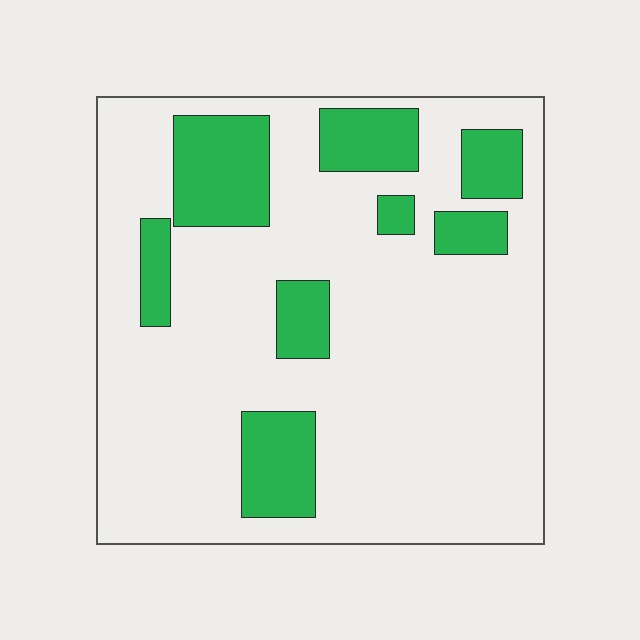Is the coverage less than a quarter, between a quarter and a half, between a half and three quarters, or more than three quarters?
Less than a quarter.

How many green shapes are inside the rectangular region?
8.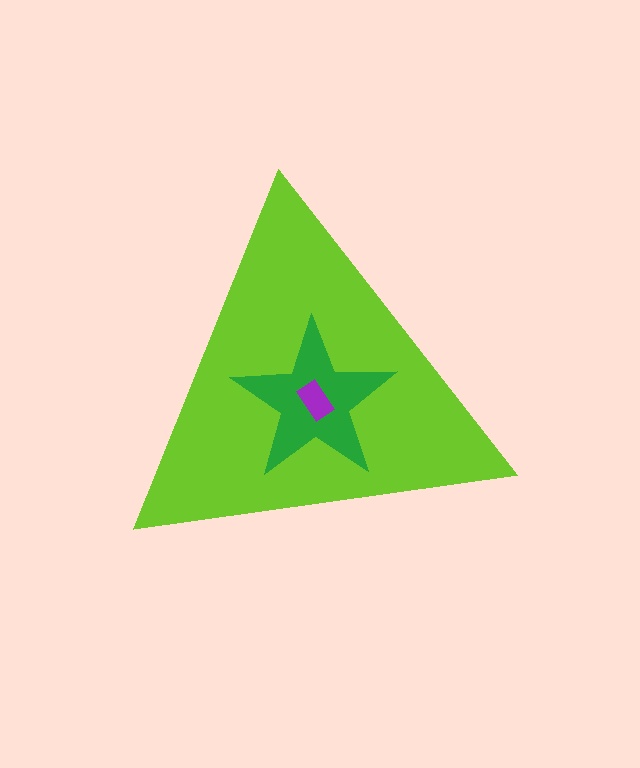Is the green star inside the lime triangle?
Yes.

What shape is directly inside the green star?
The purple rectangle.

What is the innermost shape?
The purple rectangle.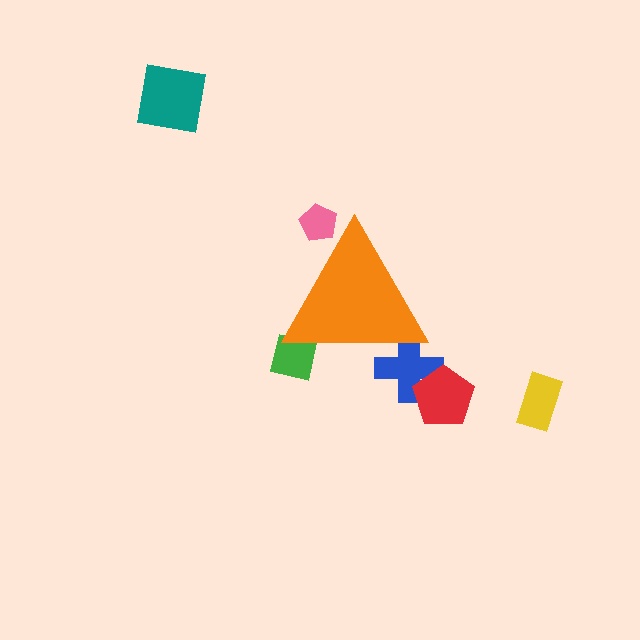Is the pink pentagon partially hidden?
Yes, the pink pentagon is partially hidden behind the orange triangle.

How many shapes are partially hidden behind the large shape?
3 shapes are partially hidden.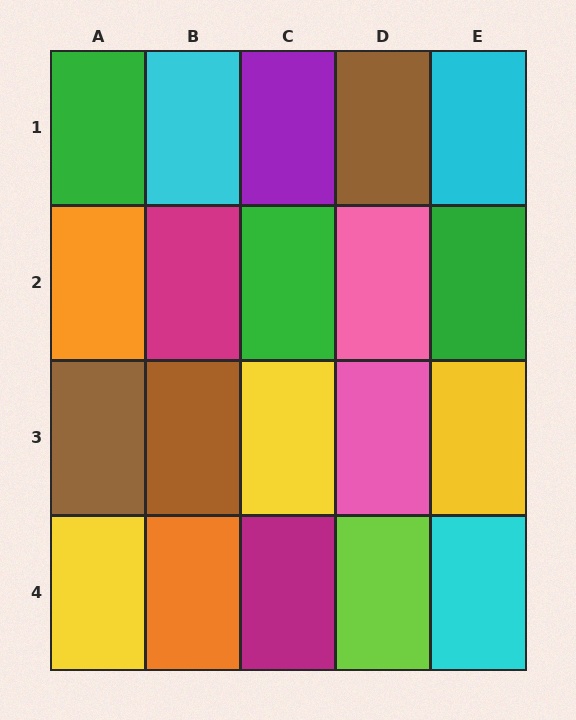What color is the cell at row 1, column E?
Cyan.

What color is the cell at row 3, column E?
Yellow.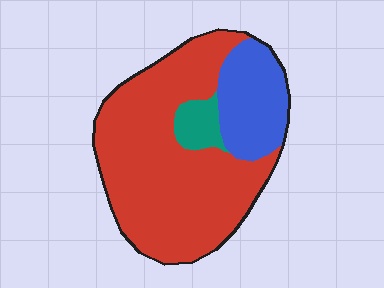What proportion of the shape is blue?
Blue covers 21% of the shape.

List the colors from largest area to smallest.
From largest to smallest: red, blue, teal.